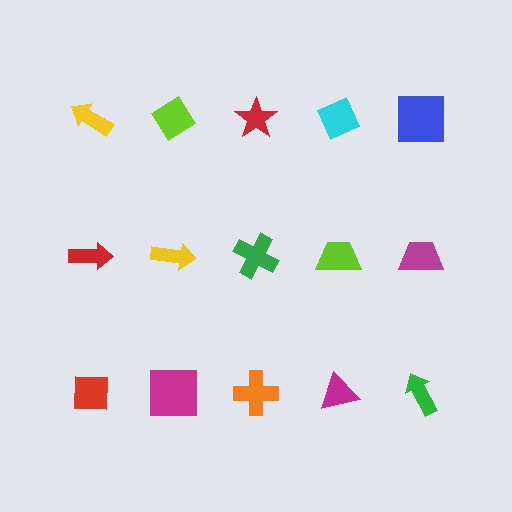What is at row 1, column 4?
A cyan diamond.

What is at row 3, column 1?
A red square.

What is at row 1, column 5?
A blue square.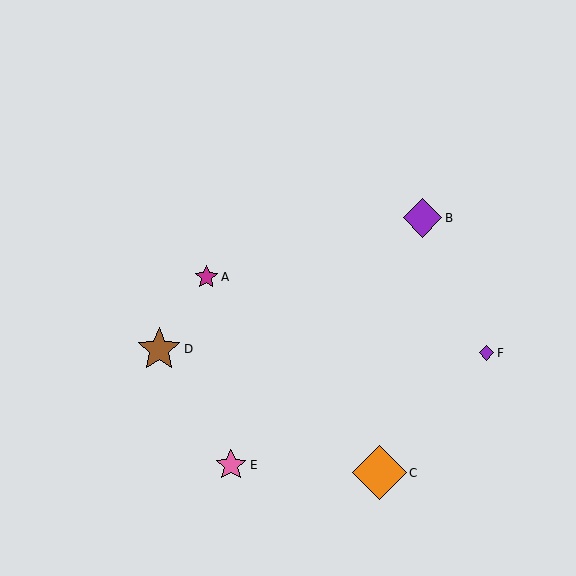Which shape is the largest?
The orange diamond (labeled C) is the largest.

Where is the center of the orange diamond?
The center of the orange diamond is at (379, 473).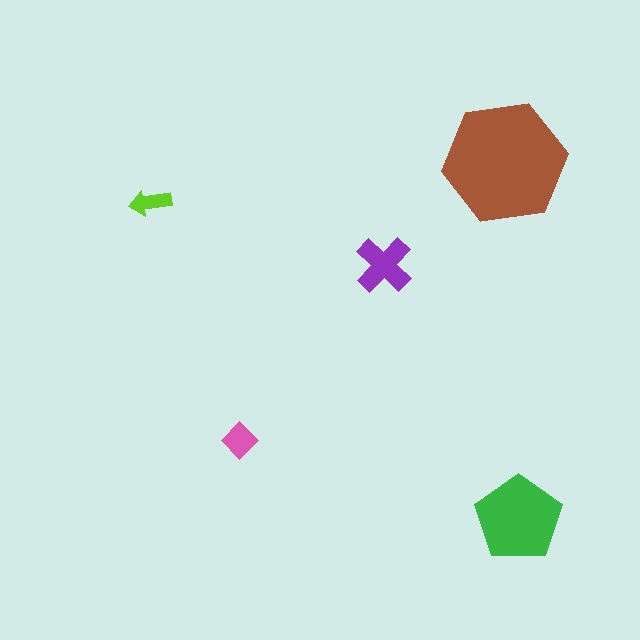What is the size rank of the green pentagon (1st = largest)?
2nd.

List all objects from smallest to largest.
The lime arrow, the pink diamond, the purple cross, the green pentagon, the brown hexagon.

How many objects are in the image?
There are 5 objects in the image.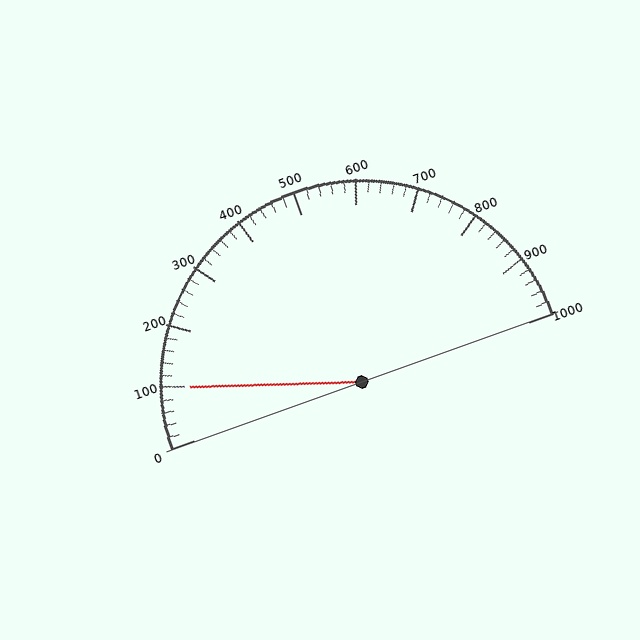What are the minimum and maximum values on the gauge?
The gauge ranges from 0 to 1000.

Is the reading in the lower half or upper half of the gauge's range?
The reading is in the lower half of the range (0 to 1000).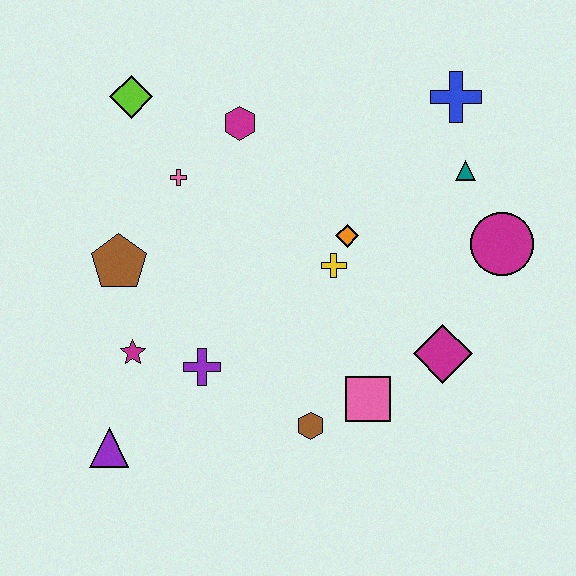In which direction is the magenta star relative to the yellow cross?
The magenta star is to the left of the yellow cross.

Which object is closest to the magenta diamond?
The pink square is closest to the magenta diamond.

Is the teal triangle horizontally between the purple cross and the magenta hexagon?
No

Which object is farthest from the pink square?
The lime diamond is farthest from the pink square.